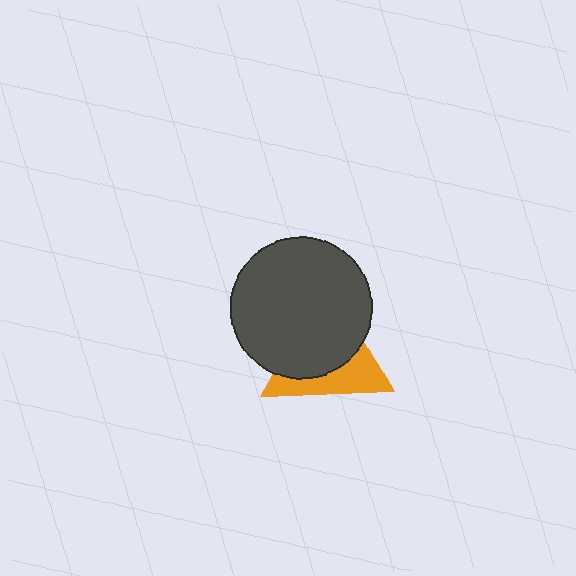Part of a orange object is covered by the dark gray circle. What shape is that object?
It is a triangle.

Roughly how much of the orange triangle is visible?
A small part of it is visible (roughly 38%).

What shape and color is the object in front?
The object in front is a dark gray circle.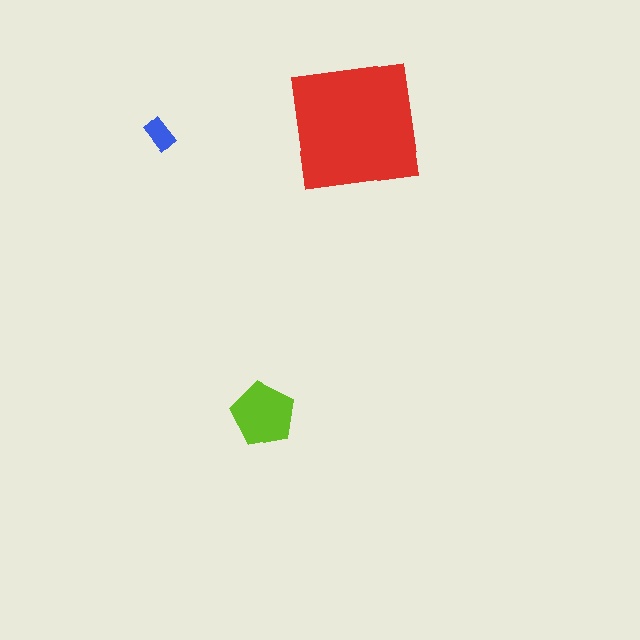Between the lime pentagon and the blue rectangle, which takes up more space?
The lime pentagon.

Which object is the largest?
The red square.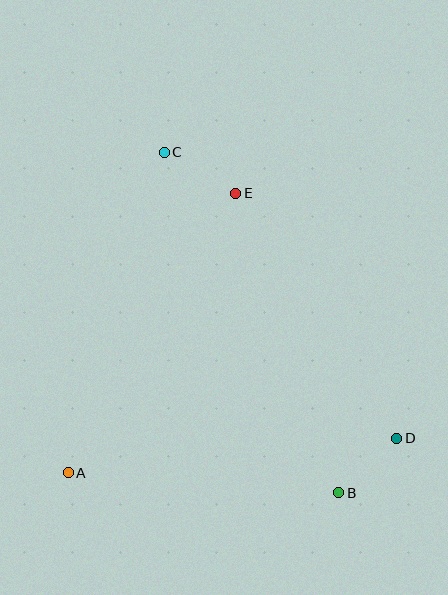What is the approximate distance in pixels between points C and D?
The distance between C and D is approximately 369 pixels.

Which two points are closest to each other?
Points B and D are closest to each other.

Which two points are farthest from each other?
Points B and C are farthest from each other.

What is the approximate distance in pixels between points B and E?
The distance between B and E is approximately 317 pixels.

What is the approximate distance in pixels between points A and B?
The distance between A and B is approximately 271 pixels.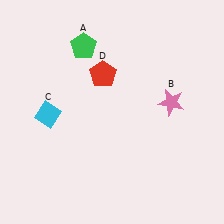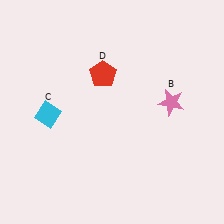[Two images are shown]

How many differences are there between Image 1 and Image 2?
There is 1 difference between the two images.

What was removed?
The green pentagon (A) was removed in Image 2.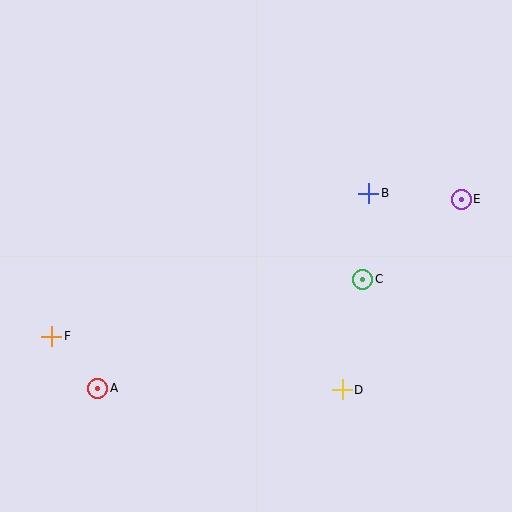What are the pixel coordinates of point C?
Point C is at (363, 279).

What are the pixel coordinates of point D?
Point D is at (342, 390).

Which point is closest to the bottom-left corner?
Point A is closest to the bottom-left corner.